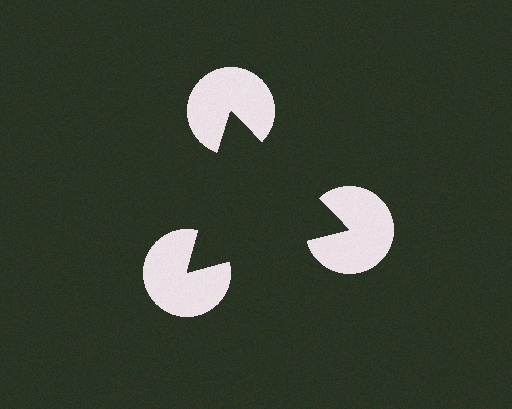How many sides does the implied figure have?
3 sides.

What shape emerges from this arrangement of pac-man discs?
An illusory triangle — its edges are inferred from the aligned wedge cuts in the pac-man discs, not physically drawn.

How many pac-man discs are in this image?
There are 3 — one at each vertex of the illusory triangle.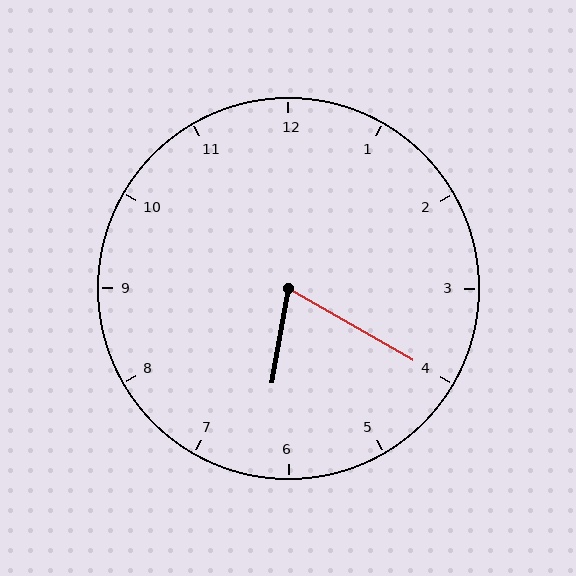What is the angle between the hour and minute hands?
Approximately 70 degrees.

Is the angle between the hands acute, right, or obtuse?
It is acute.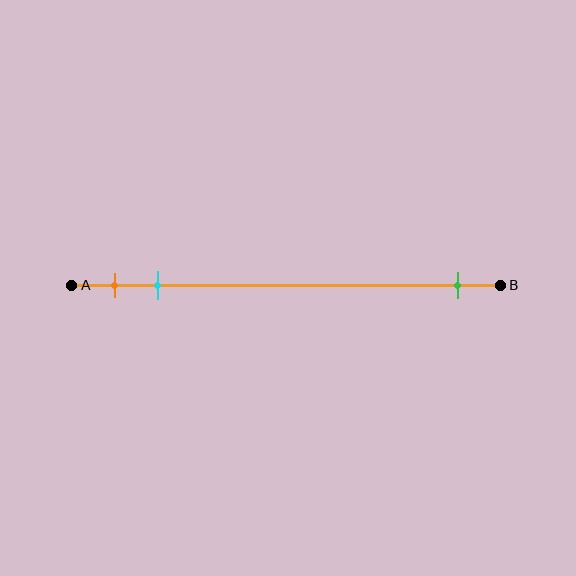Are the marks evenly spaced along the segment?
No, the marks are not evenly spaced.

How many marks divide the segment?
There are 3 marks dividing the segment.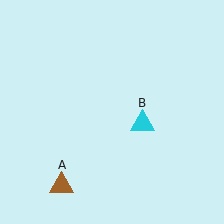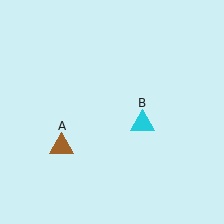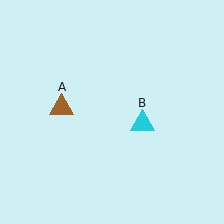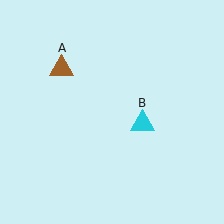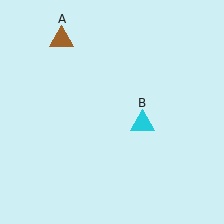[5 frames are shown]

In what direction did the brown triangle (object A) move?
The brown triangle (object A) moved up.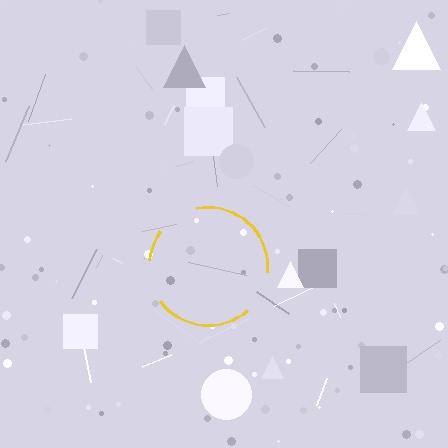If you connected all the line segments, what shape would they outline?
They would outline a circle.